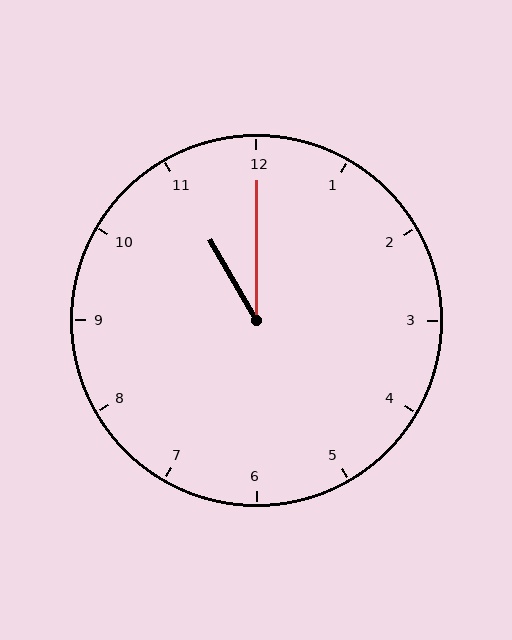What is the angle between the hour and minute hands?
Approximately 30 degrees.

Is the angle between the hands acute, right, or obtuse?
It is acute.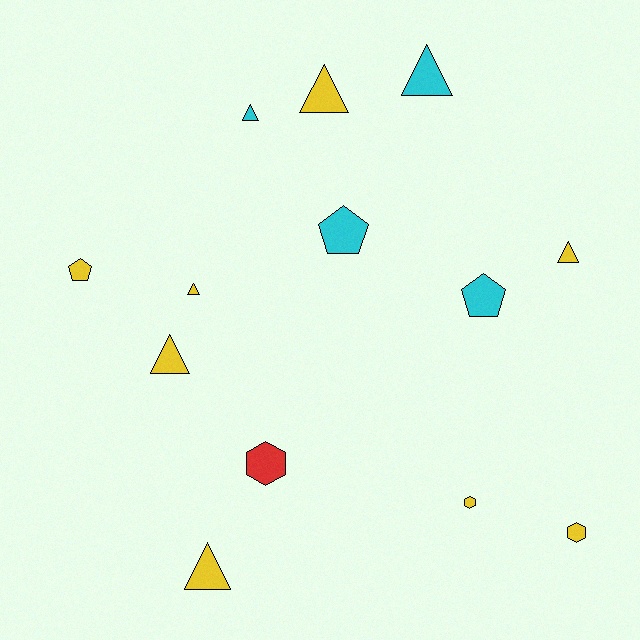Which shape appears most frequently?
Triangle, with 7 objects.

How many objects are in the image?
There are 13 objects.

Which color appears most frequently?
Yellow, with 8 objects.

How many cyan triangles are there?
There are 2 cyan triangles.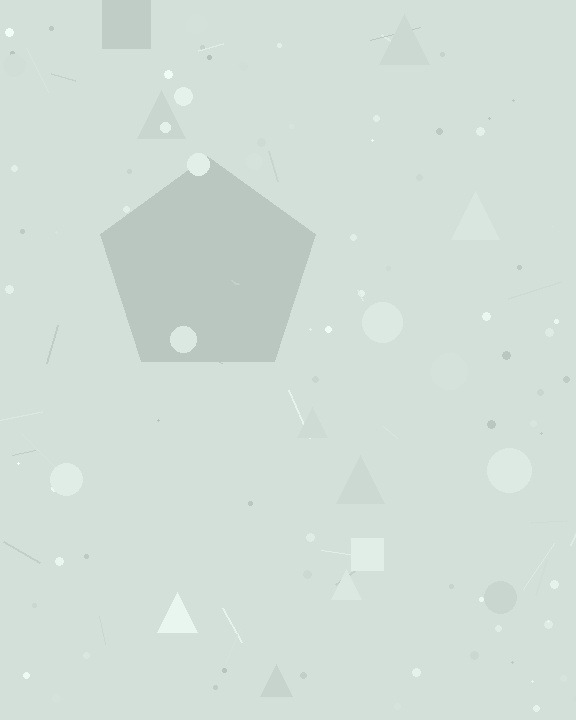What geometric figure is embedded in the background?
A pentagon is embedded in the background.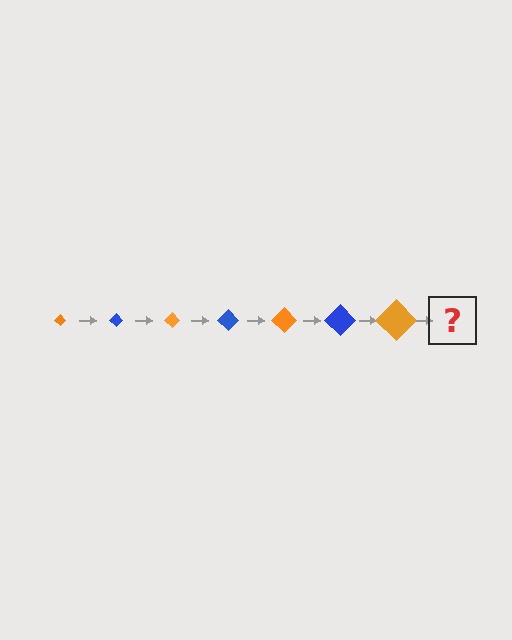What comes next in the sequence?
The next element should be a blue diamond, larger than the previous one.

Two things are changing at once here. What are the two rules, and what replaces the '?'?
The two rules are that the diamond grows larger each step and the color cycles through orange and blue. The '?' should be a blue diamond, larger than the previous one.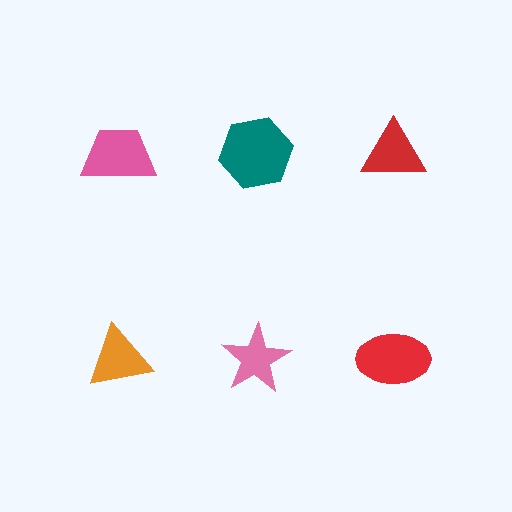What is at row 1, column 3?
A red triangle.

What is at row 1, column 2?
A teal hexagon.